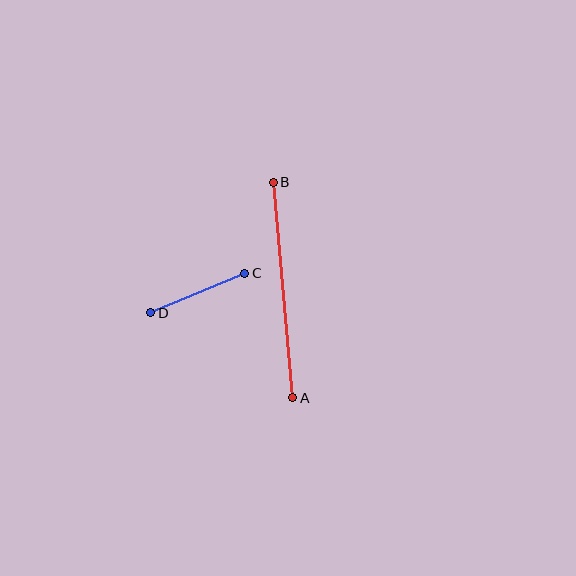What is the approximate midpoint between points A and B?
The midpoint is at approximately (283, 290) pixels.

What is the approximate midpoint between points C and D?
The midpoint is at approximately (198, 293) pixels.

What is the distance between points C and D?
The distance is approximately 102 pixels.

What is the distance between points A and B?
The distance is approximately 217 pixels.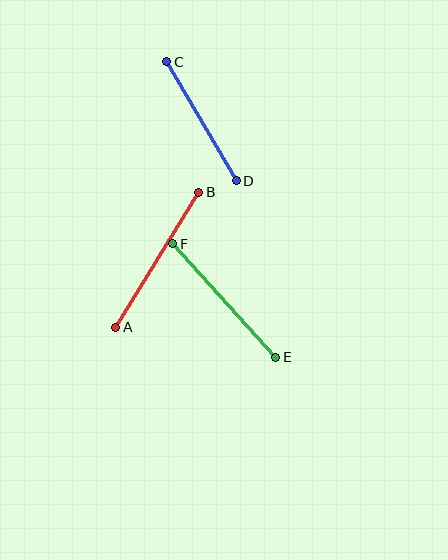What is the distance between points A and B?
The distance is approximately 159 pixels.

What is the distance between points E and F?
The distance is approximately 153 pixels.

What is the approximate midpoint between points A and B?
The midpoint is at approximately (157, 260) pixels.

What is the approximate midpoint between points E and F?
The midpoint is at approximately (224, 301) pixels.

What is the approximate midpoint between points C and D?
The midpoint is at approximately (202, 121) pixels.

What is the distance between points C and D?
The distance is approximately 138 pixels.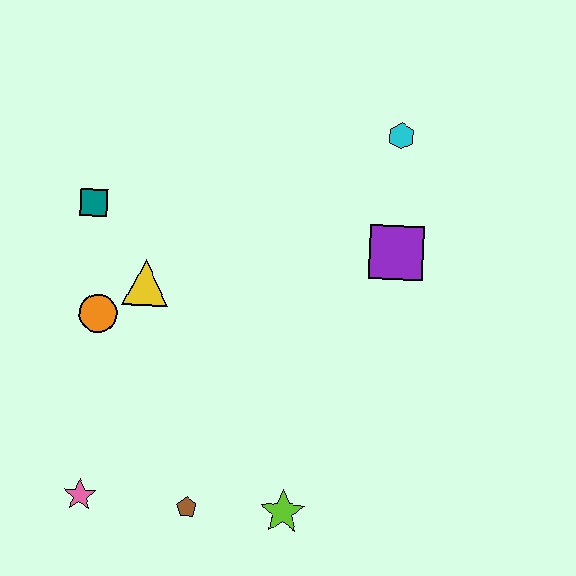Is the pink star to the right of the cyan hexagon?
No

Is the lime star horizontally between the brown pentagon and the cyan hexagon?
Yes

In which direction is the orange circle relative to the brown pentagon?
The orange circle is above the brown pentagon.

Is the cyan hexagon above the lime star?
Yes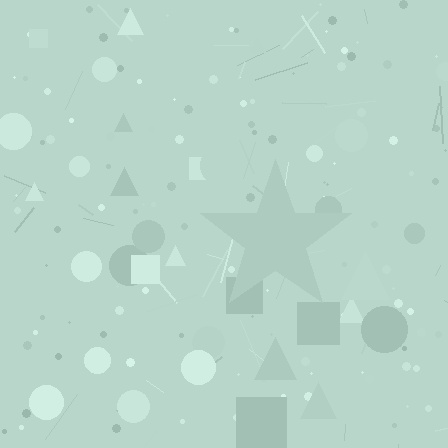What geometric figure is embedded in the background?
A star is embedded in the background.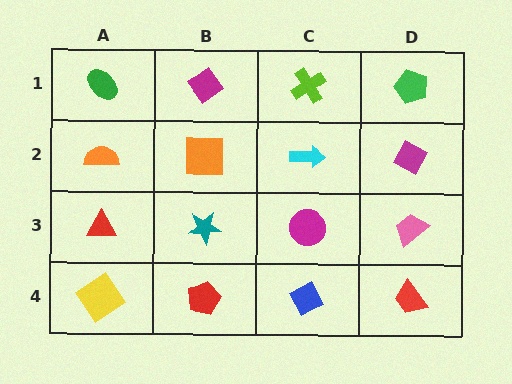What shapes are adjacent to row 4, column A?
A red triangle (row 3, column A), a red pentagon (row 4, column B).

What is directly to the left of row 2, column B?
An orange semicircle.